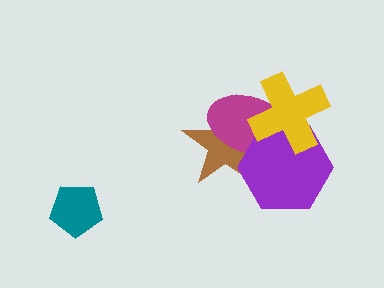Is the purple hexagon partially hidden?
Yes, it is partially covered by another shape.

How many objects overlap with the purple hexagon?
3 objects overlap with the purple hexagon.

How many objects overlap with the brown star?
3 objects overlap with the brown star.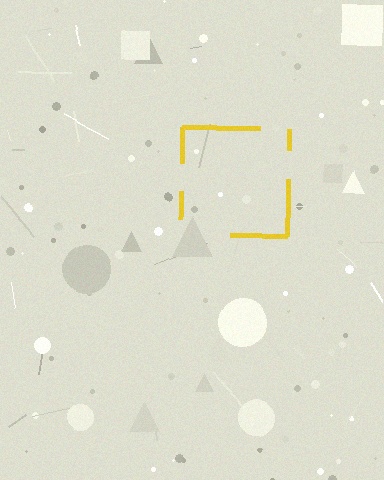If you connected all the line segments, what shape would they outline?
They would outline a square.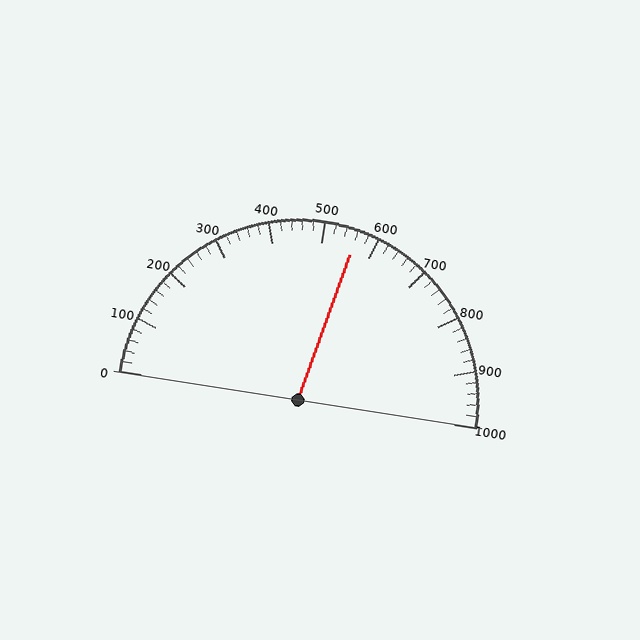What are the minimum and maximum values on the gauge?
The gauge ranges from 0 to 1000.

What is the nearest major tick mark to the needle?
The nearest major tick mark is 600.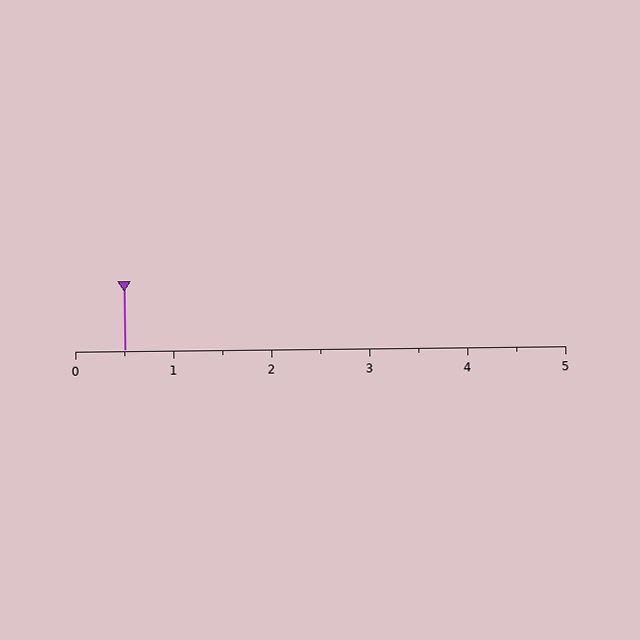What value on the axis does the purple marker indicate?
The marker indicates approximately 0.5.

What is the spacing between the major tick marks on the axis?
The major ticks are spaced 1 apart.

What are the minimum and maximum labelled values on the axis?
The axis runs from 0 to 5.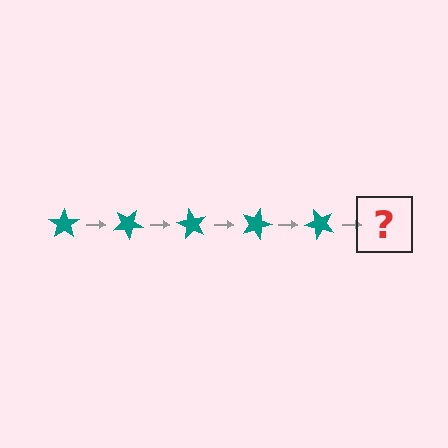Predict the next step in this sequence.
The next step is a teal star rotated 150 degrees.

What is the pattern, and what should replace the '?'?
The pattern is that the star rotates 30 degrees each step. The '?' should be a teal star rotated 150 degrees.